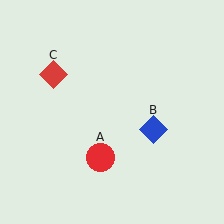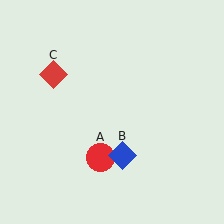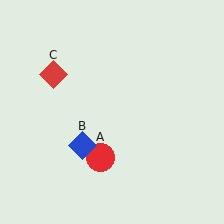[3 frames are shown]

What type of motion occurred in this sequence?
The blue diamond (object B) rotated clockwise around the center of the scene.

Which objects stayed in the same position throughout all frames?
Red circle (object A) and red diamond (object C) remained stationary.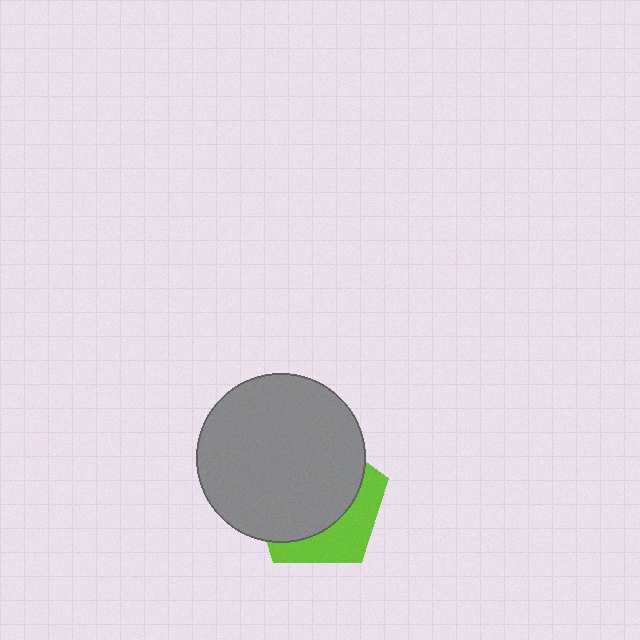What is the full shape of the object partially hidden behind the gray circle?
The partially hidden object is a lime pentagon.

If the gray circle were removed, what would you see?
You would see the complete lime pentagon.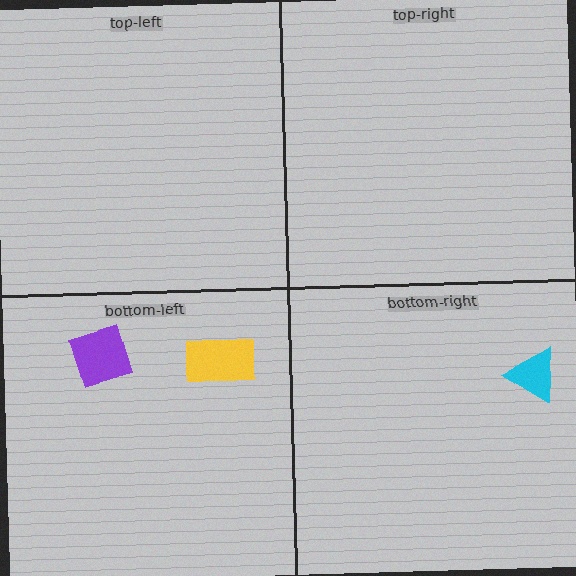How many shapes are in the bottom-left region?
2.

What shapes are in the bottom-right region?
The cyan triangle.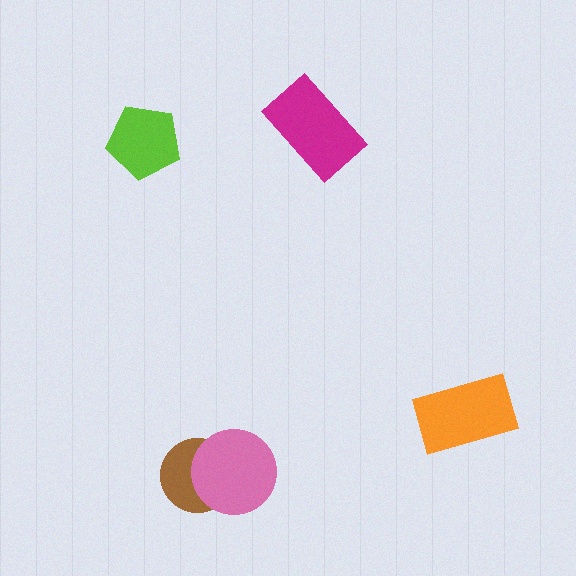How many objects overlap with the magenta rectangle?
0 objects overlap with the magenta rectangle.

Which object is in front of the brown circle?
The pink circle is in front of the brown circle.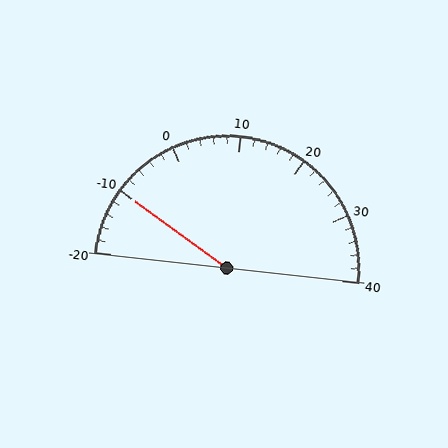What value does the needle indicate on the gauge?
The needle indicates approximately -10.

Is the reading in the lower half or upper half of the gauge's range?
The reading is in the lower half of the range (-20 to 40).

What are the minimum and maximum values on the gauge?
The gauge ranges from -20 to 40.